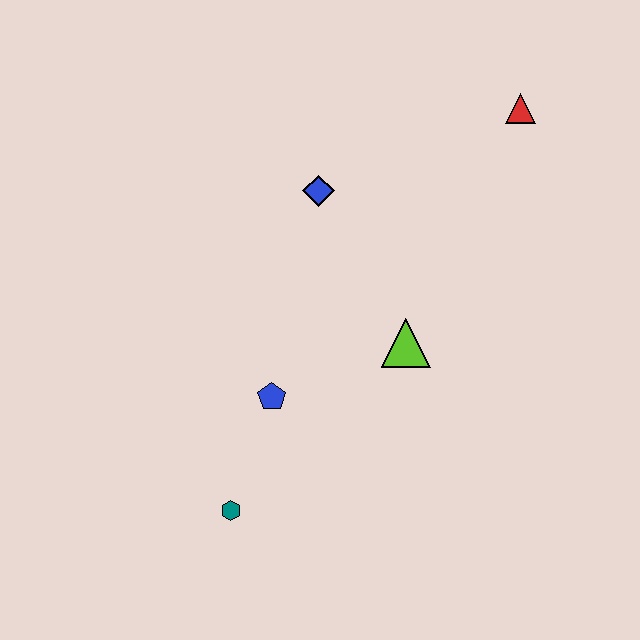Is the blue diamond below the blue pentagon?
No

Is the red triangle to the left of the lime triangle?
No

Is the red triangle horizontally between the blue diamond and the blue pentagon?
No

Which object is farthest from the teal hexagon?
The red triangle is farthest from the teal hexagon.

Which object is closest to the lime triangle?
The blue pentagon is closest to the lime triangle.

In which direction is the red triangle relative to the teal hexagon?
The red triangle is above the teal hexagon.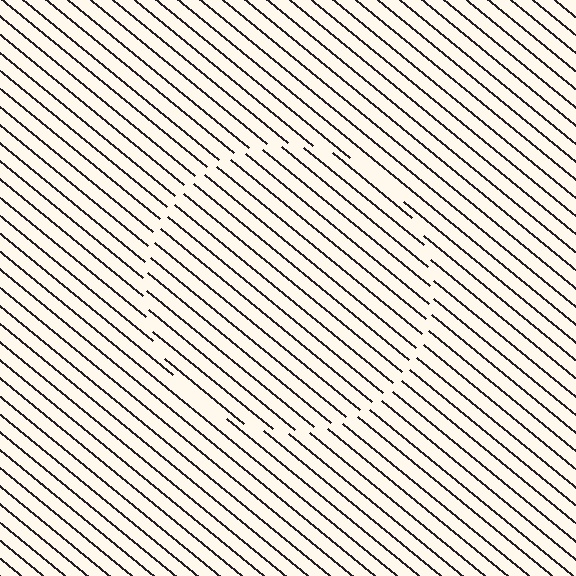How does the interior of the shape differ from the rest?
The interior of the shape contains the same grating, shifted by half a period — the contour is defined by the phase discontinuity where line-ends from the inner and outer gratings abut.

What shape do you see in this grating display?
An illusory circle. The interior of the shape contains the same grating, shifted by half a period — the contour is defined by the phase discontinuity where line-ends from the inner and outer gratings abut.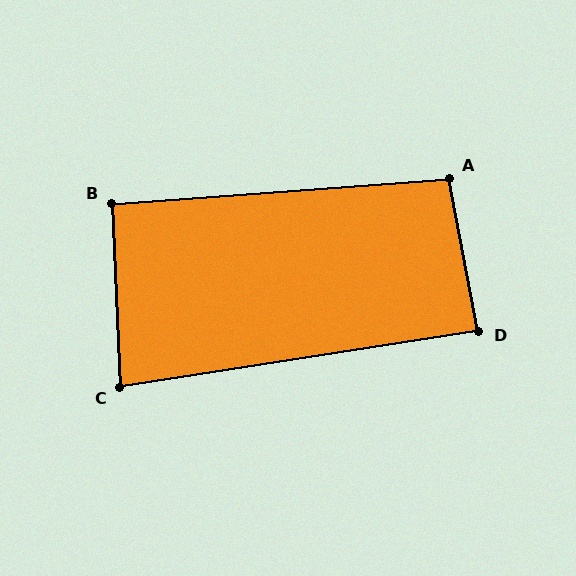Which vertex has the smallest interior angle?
C, at approximately 84 degrees.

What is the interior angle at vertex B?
Approximately 92 degrees (approximately right).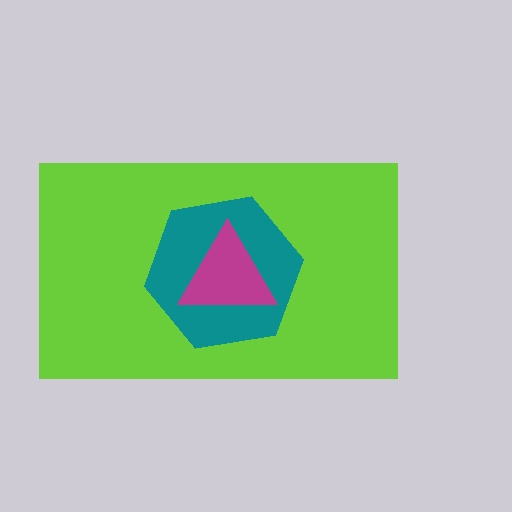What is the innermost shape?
The magenta triangle.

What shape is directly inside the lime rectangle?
The teal hexagon.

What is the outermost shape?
The lime rectangle.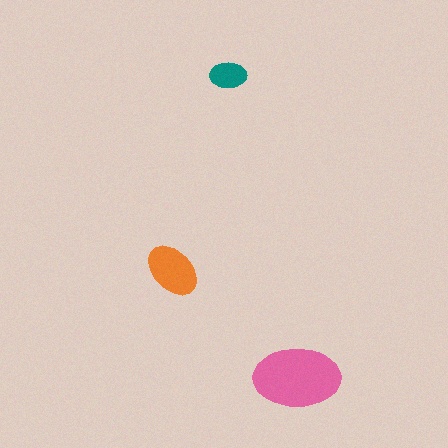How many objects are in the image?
There are 3 objects in the image.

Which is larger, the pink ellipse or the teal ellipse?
The pink one.